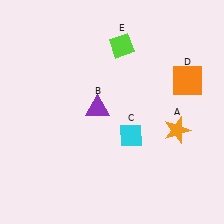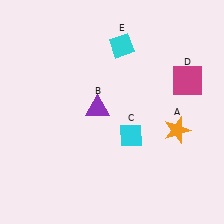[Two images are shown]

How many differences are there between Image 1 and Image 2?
There are 2 differences between the two images.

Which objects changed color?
D changed from orange to magenta. E changed from lime to cyan.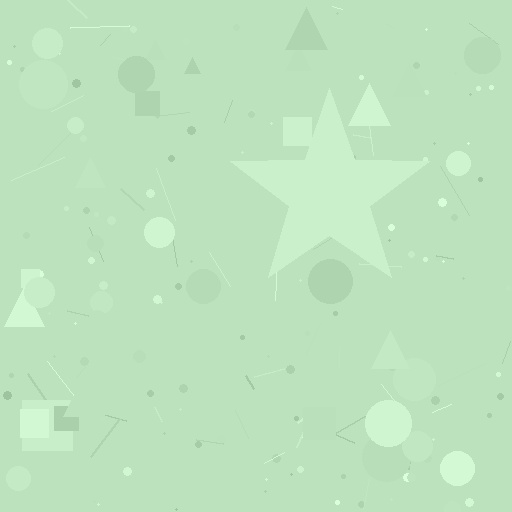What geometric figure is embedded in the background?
A star is embedded in the background.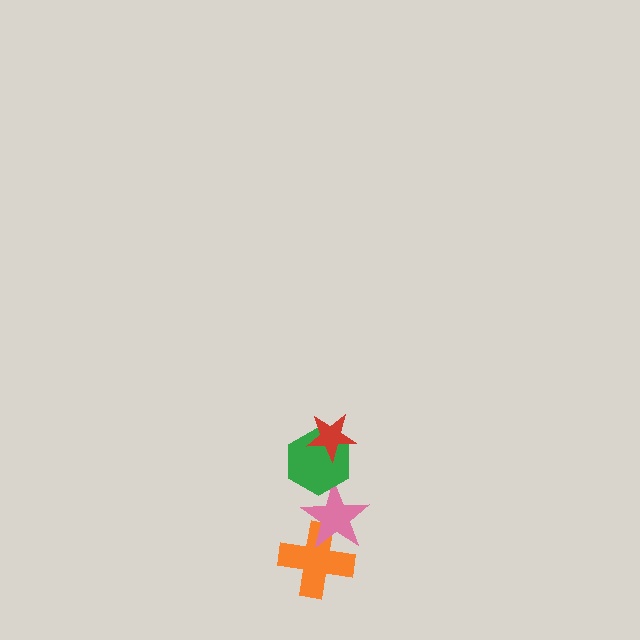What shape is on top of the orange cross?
The pink star is on top of the orange cross.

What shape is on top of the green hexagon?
The red star is on top of the green hexagon.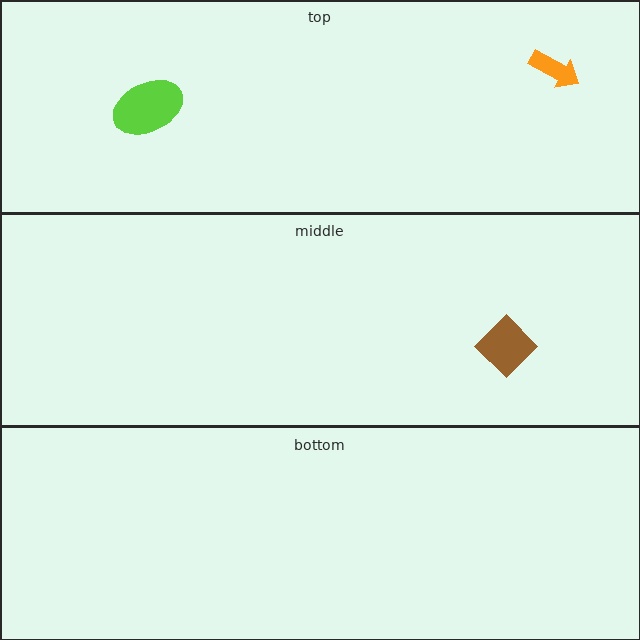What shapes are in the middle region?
The brown diamond.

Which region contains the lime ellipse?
The top region.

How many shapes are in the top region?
2.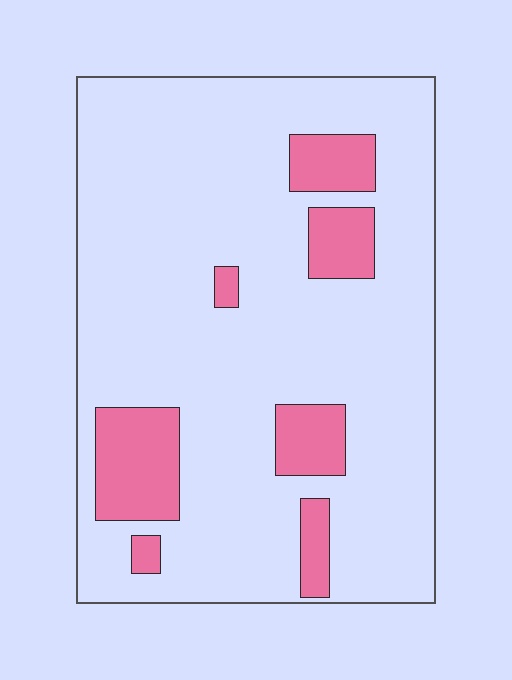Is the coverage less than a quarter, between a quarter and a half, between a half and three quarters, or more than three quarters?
Less than a quarter.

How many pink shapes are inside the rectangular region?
7.